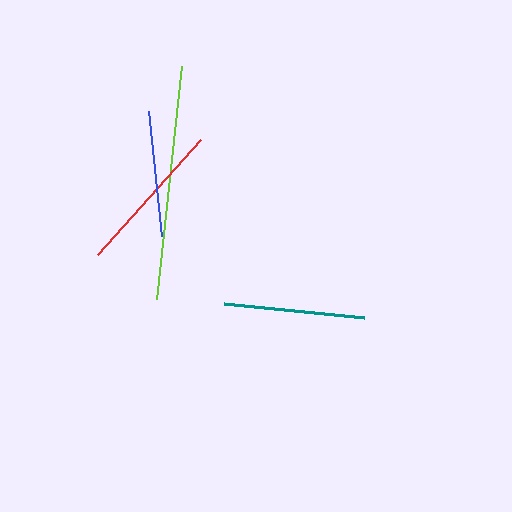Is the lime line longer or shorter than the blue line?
The lime line is longer than the blue line.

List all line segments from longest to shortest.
From longest to shortest: lime, red, teal, blue.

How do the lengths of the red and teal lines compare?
The red and teal lines are approximately the same length.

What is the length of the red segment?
The red segment is approximately 155 pixels long.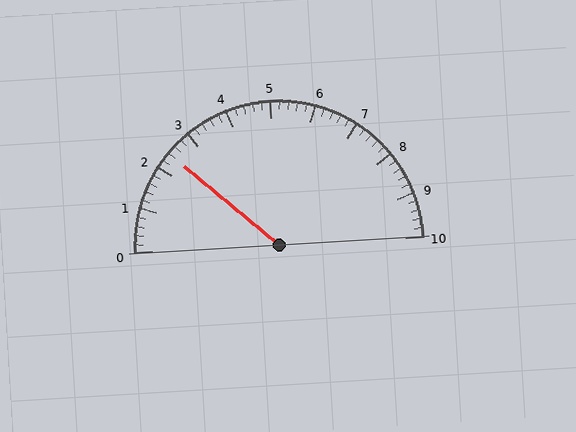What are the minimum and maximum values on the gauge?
The gauge ranges from 0 to 10.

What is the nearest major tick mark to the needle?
The nearest major tick mark is 2.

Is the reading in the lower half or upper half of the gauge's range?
The reading is in the lower half of the range (0 to 10).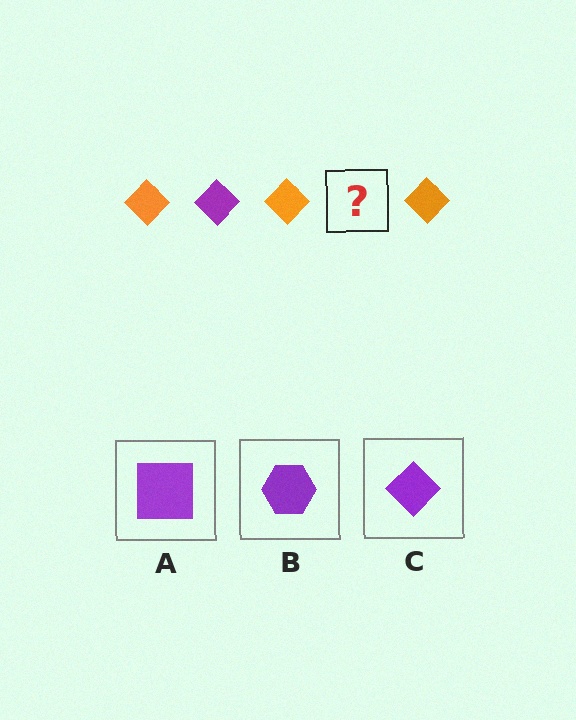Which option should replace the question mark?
Option C.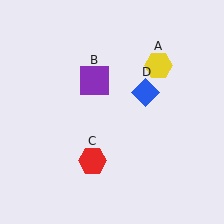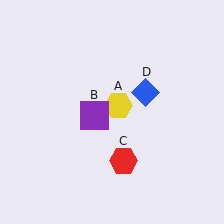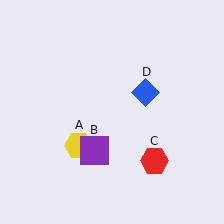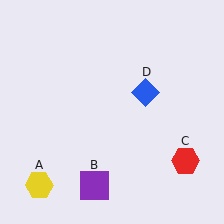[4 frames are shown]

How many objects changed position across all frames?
3 objects changed position: yellow hexagon (object A), purple square (object B), red hexagon (object C).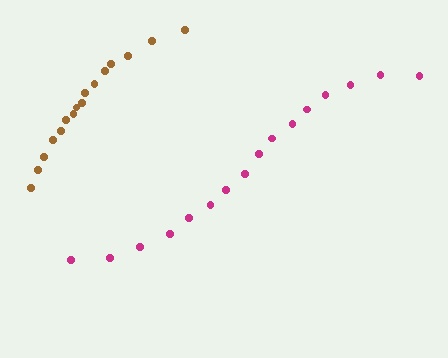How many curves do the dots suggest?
There are 2 distinct paths.